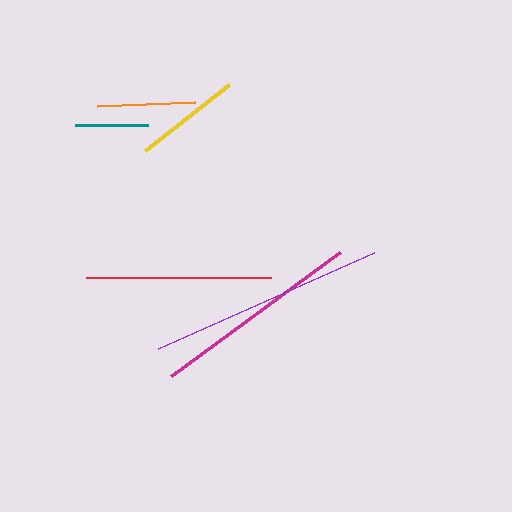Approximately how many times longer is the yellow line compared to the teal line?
The yellow line is approximately 1.5 times the length of the teal line.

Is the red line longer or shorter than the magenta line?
The magenta line is longer than the red line.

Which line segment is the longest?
The purple line is the longest at approximately 236 pixels.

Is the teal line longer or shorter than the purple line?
The purple line is longer than the teal line.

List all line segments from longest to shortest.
From longest to shortest: purple, magenta, red, yellow, orange, teal.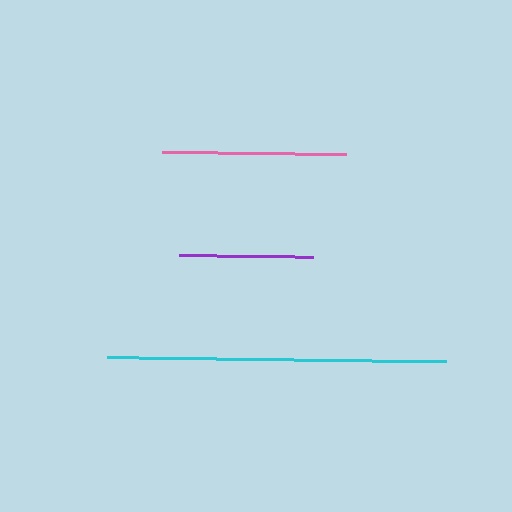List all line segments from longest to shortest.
From longest to shortest: cyan, pink, purple.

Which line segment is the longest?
The cyan line is the longest at approximately 339 pixels.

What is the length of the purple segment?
The purple segment is approximately 133 pixels long.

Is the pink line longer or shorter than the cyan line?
The cyan line is longer than the pink line.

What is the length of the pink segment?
The pink segment is approximately 183 pixels long.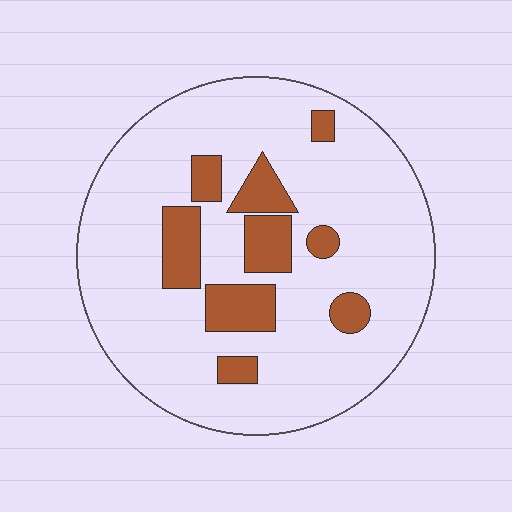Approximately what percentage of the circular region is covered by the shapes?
Approximately 15%.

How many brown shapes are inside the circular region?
9.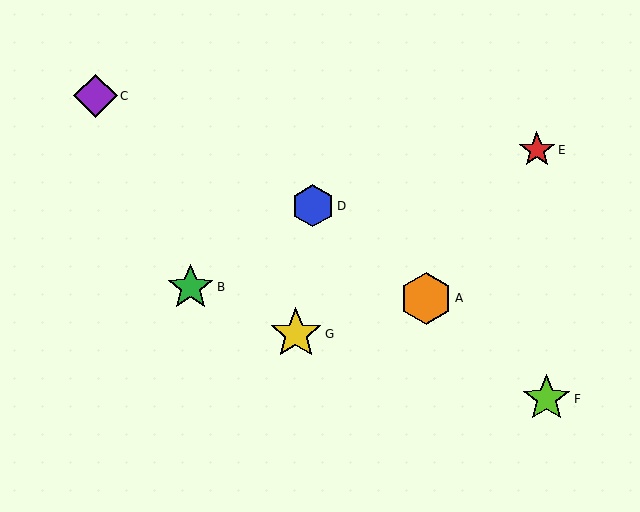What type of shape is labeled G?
Shape G is a yellow star.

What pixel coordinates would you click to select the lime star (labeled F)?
Click at (547, 399) to select the lime star F.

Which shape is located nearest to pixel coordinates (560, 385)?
The lime star (labeled F) at (547, 399) is nearest to that location.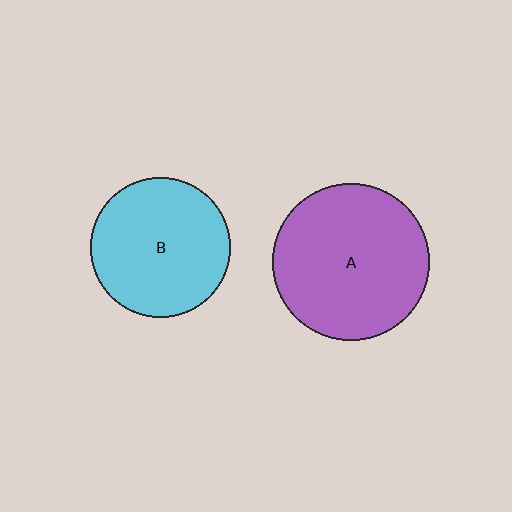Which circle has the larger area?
Circle A (purple).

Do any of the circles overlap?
No, none of the circles overlap.